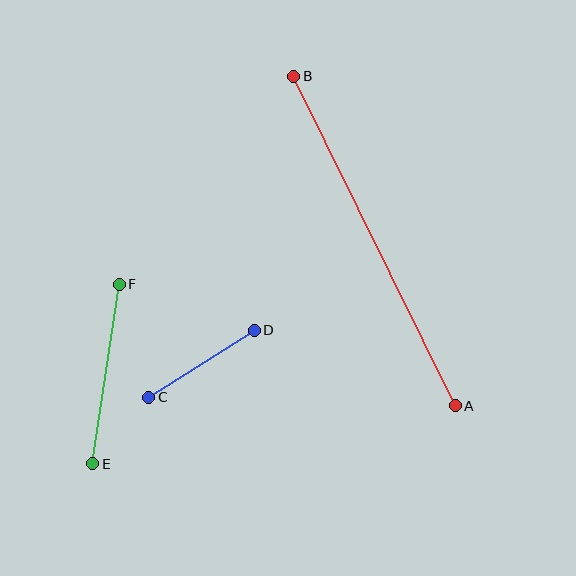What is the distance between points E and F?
The distance is approximately 181 pixels.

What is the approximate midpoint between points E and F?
The midpoint is at approximately (106, 374) pixels.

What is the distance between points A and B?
The distance is approximately 367 pixels.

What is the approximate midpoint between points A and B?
The midpoint is at approximately (375, 241) pixels.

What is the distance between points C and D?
The distance is approximately 125 pixels.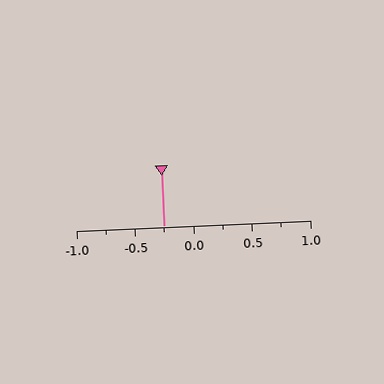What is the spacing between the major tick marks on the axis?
The major ticks are spaced 0.5 apart.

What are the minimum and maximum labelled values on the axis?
The axis runs from -1.0 to 1.0.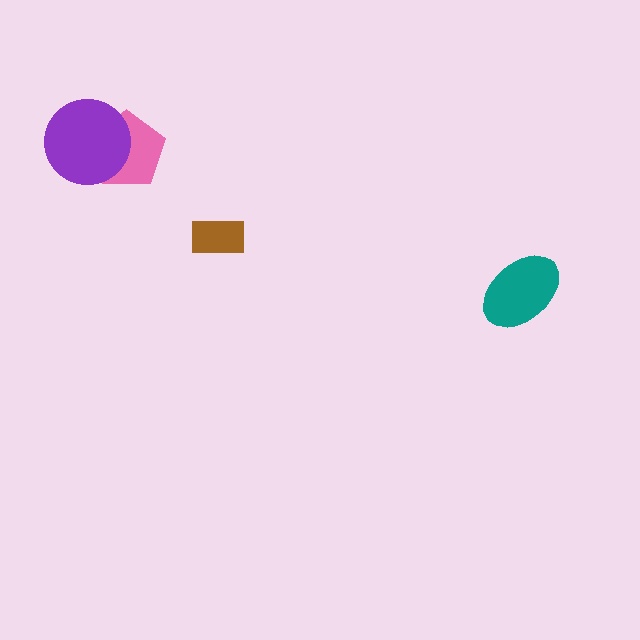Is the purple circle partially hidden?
No, no other shape covers it.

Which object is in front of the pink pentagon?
The purple circle is in front of the pink pentagon.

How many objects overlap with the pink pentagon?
1 object overlaps with the pink pentagon.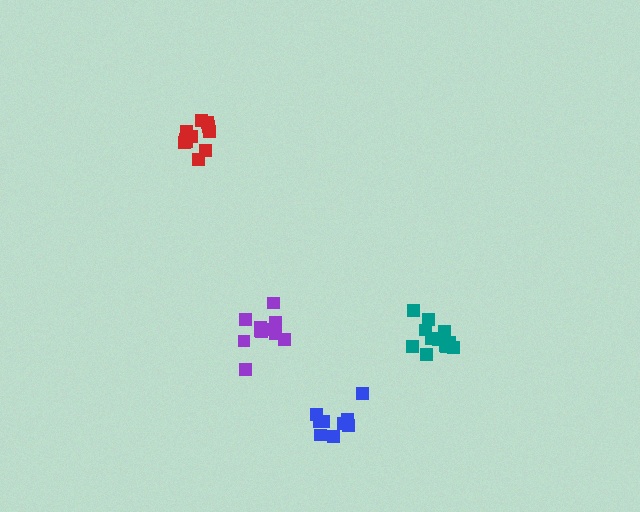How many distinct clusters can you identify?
There are 4 distinct clusters.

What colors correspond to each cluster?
The clusters are colored: purple, teal, blue, red.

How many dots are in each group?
Group 1: 11 dots, Group 2: 13 dots, Group 3: 9 dots, Group 4: 11 dots (44 total).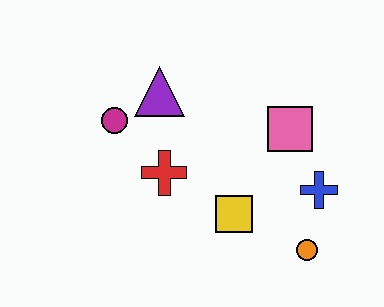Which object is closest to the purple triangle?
The magenta circle is closest to the purple triangle.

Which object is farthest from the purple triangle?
The orange circle is farthest from the purple triangle.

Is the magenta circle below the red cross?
No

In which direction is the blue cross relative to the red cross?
The blue cross is to the right of the red cross.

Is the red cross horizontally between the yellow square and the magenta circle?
Yes